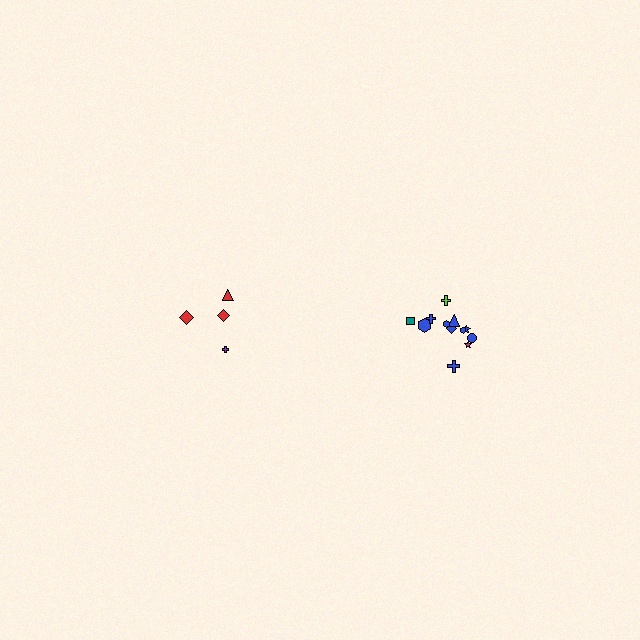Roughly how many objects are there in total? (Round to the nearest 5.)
Roughly 15 objects in total.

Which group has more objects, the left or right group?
The right group.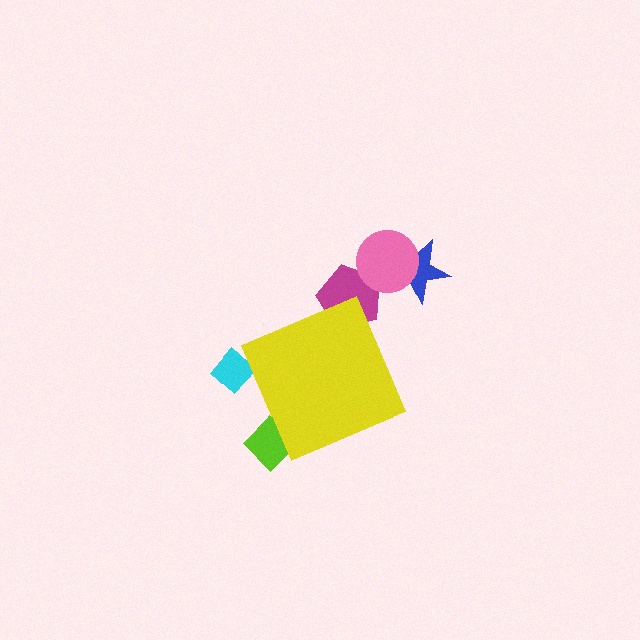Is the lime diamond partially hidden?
Yes, the lime diamond is partially hidden behind the yellow diamond.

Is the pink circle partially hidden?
No, the pink circle is fully visible.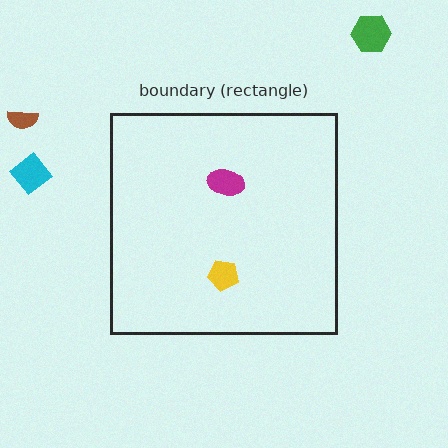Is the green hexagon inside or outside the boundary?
Outside.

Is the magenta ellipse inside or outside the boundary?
Inside.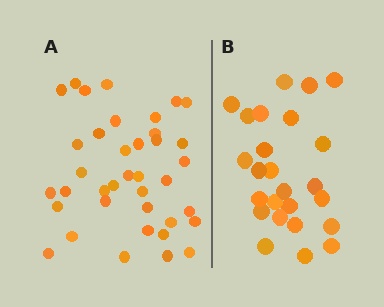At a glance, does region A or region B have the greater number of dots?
Region A (the left region) has more dots.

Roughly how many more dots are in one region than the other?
Region A has approximately 15 more dots than region B.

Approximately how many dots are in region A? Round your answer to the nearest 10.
About 40 dots. (The exact count is 38, which rounds to 40.)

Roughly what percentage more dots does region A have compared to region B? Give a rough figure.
About 50% more.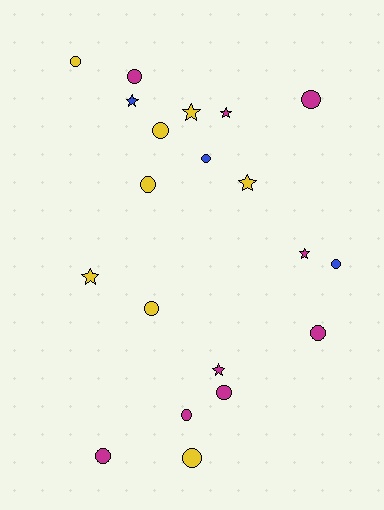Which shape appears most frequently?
Circle, with 13 objects.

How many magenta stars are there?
There are 3 magenta stars.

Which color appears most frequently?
Magenta, with 9 objects.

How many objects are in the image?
There are 20 objects.